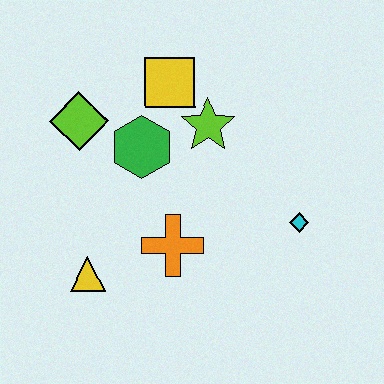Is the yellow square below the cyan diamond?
No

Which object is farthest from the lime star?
The yellow triangle is farthest from the lime star.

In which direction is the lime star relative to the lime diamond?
The lime star is to the right of the lime diamond.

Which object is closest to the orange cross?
The yellow triangle is closest to the orange cross.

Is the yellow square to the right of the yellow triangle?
Yes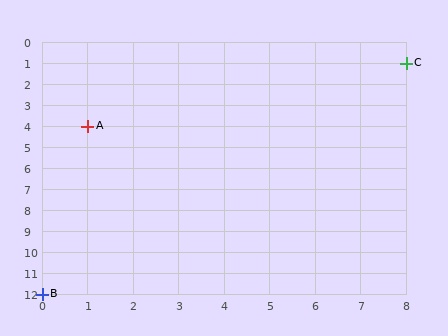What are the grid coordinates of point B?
Point B is at grid coordinates (0, 12).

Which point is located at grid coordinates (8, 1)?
Point C is at (8, 1).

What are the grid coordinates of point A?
Point A is at grid coordinates (1, 4).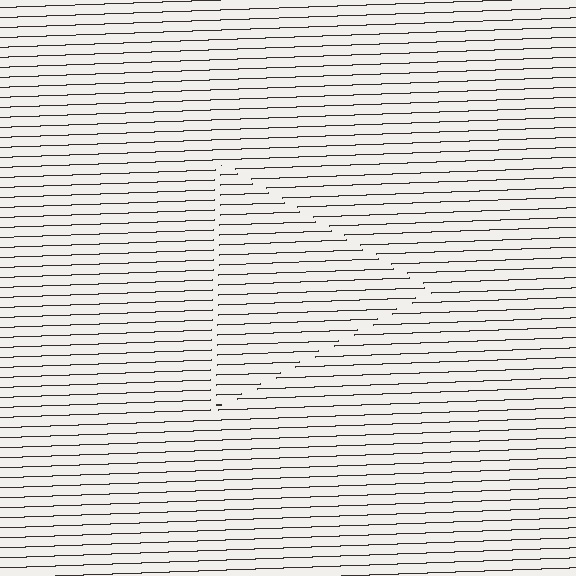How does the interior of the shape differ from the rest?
The interior of the shape contains the same grating, shifted by half a period — the contour is defined by the phase discontinuity where line-ends from the inner and outer gratings abut.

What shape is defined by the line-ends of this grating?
An illusory triangle. The interior of the shape contains the same grating, shifted by half a period — the contour is defined by the phase discontinuity where line-ends from the inner and outer gratings abut.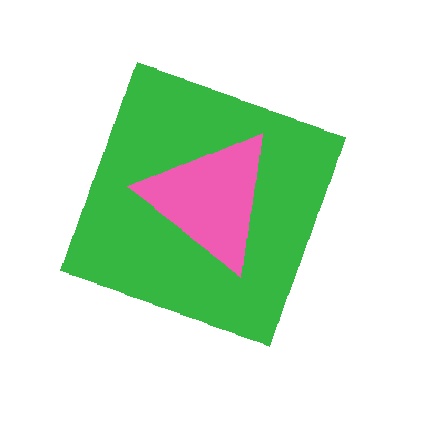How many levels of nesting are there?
2.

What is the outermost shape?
The green diamond.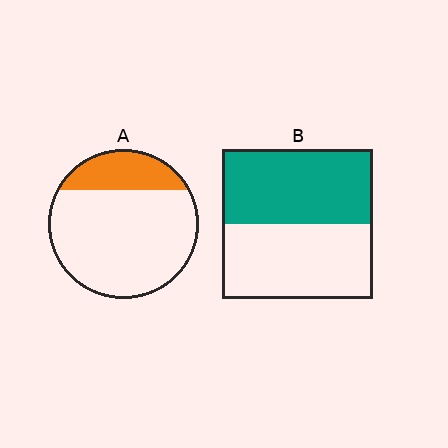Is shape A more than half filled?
No.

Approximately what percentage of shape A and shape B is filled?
A is approximately 20% and B is approximately 50%.